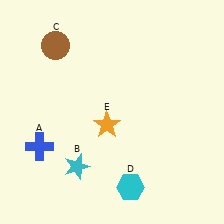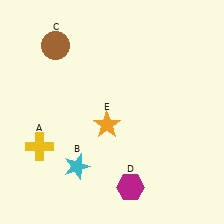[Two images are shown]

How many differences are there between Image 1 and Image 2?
There are 2 differences between the two images.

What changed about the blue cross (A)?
In Image 1, A is blue. In Image 2, it changed to yellow.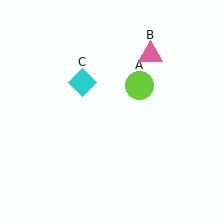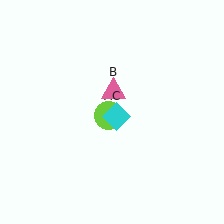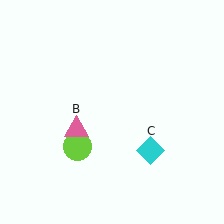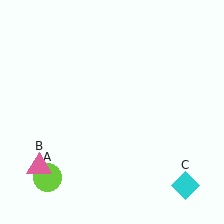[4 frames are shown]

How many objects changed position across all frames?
3 objects changed position: lime circle (object A), pink triangle (object B), cyan diamond (object C).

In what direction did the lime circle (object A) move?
The lime circle (object A) moved down and to the left.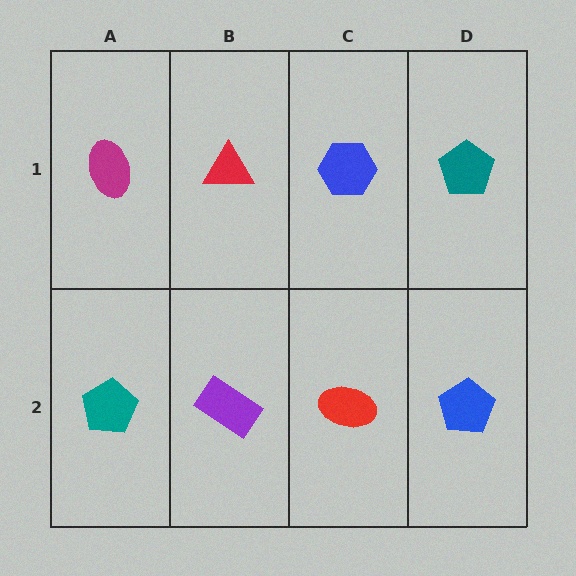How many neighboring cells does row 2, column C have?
3.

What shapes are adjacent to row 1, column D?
A blue pentagon (row 2, column D), a blue hexagon (row 1, column C).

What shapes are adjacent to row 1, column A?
A teal pentagon (row 2, column A), a red triangle (row 1, column B).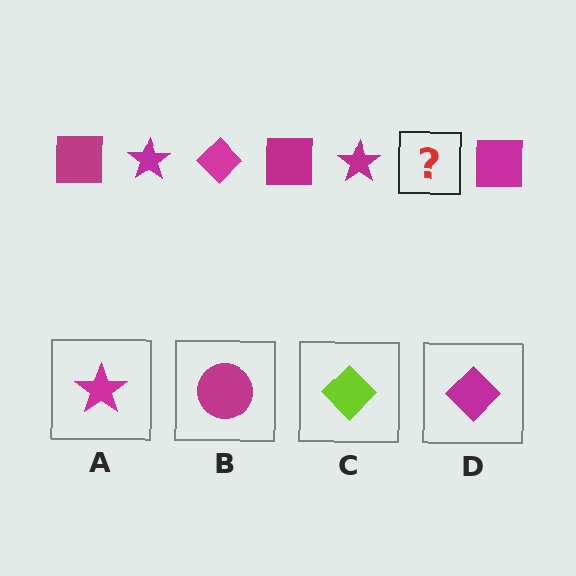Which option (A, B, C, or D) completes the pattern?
D.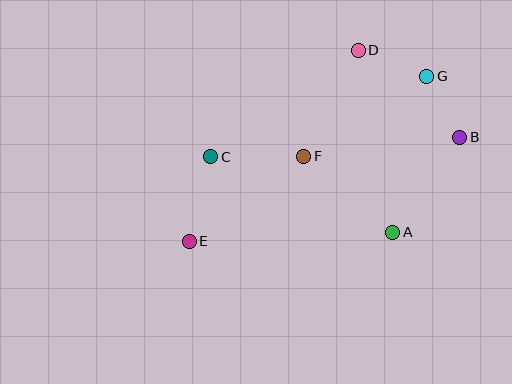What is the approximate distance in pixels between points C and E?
The distance between C and E is approximately 88 pixels.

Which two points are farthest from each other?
Points B and E are farthest from each other.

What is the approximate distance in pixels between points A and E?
The distance between A and E is approximately 204 pixels.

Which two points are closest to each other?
Points B and G are closest to each other.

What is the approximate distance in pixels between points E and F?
The distance between E and F is approximately 143 pixels.